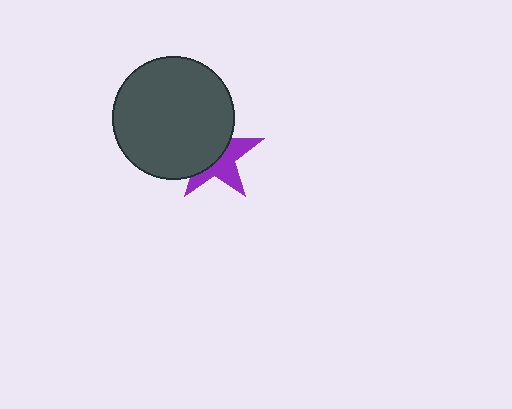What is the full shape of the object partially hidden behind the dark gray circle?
The partially hidden object is a purple star.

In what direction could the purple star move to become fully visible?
The purple star could move toward the lower-right. That would shift it out from behind the dark gray circle entirely.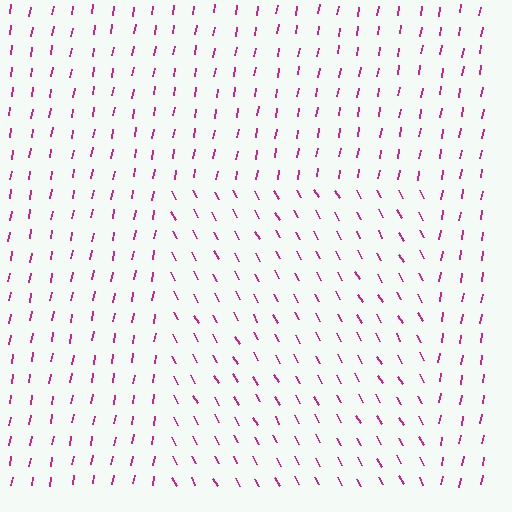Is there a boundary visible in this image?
Yes, there is a texture boundary formed by a change in line orientation.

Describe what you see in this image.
The image is filled with small magenta line segments. A rectangle region in the image has lines oriented differently from the surrounding lines, creating a visible texture boundary.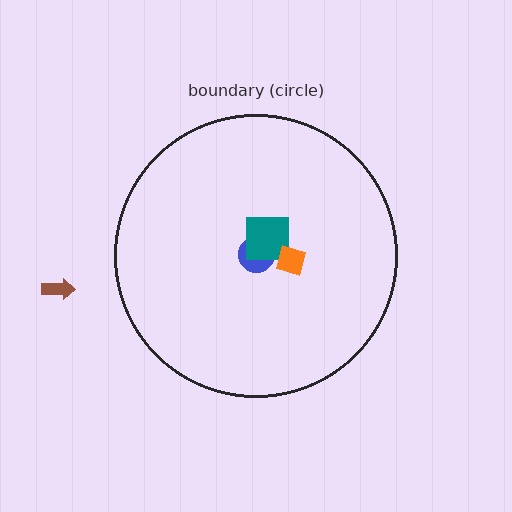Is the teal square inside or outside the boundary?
Inside.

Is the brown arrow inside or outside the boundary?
Outside.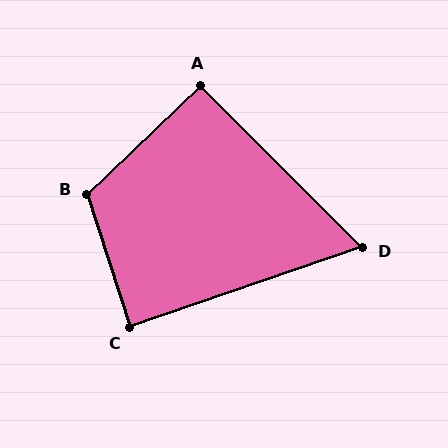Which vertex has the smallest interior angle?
D, at approximately 64 degrees.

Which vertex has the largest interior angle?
B, at approximately 116 degrees.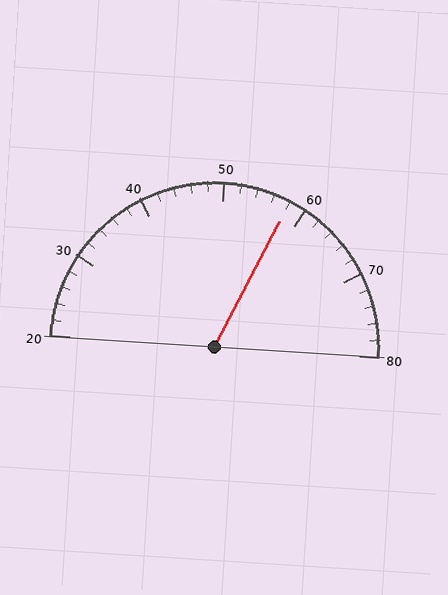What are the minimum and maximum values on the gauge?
The gauge ranges from 20 to 80.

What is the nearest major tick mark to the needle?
The nearest major tick mark is 60.